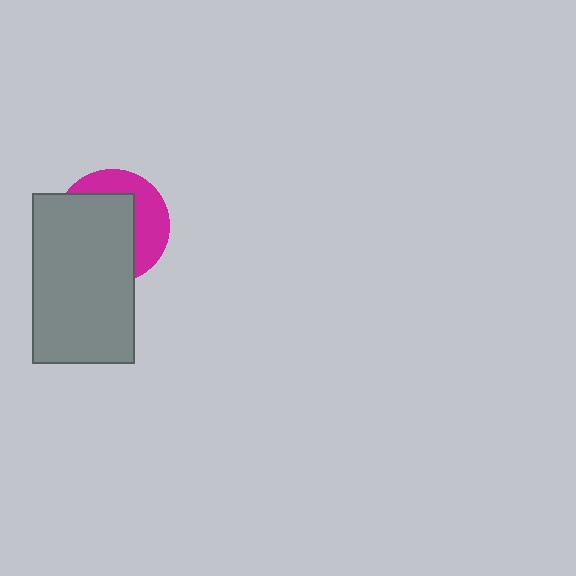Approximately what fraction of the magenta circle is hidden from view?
Roughly 62% of the magenta circle is hidden behind the gray rectangle.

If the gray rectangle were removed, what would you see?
You would see the complete magenta circle.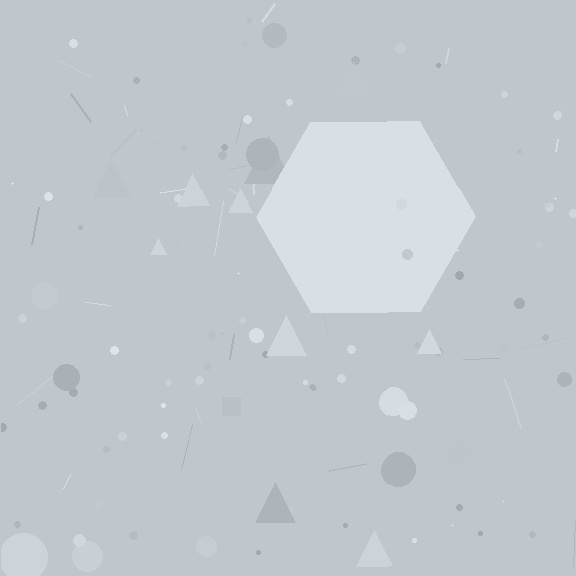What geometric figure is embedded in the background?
A hexagon is embedded in the background.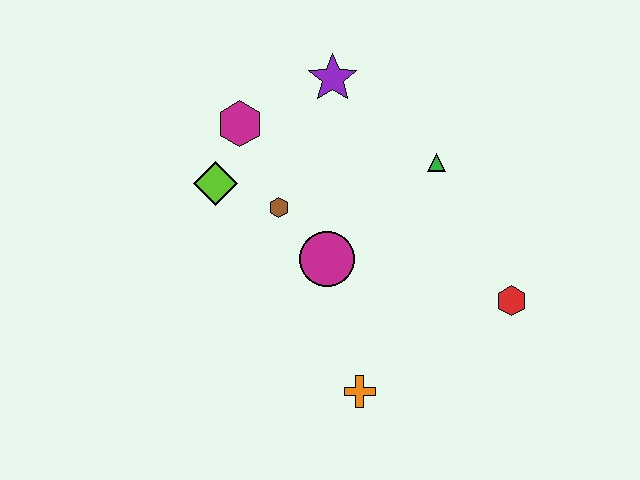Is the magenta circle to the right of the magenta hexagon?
Yes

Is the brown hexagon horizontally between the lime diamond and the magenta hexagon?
No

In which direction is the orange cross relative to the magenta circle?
The orange cross is below the magenta circle.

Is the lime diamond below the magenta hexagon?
Yes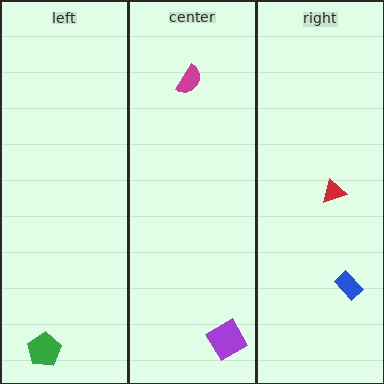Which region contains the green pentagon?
The left region.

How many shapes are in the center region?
2.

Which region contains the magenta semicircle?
The center region.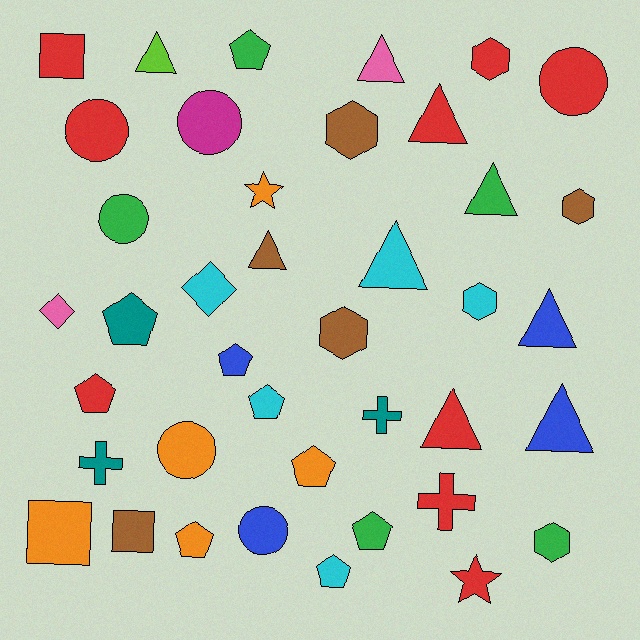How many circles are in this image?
There are 6 circles.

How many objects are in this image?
There are 40 objects.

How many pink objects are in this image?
There are 2 pink objects.